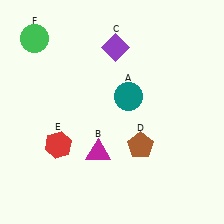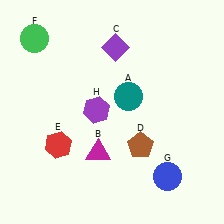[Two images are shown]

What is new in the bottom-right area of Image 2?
A blue circle (G) was added in the bottom-right area of Image 2.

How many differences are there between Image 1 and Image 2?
There are 2 differences between the two images.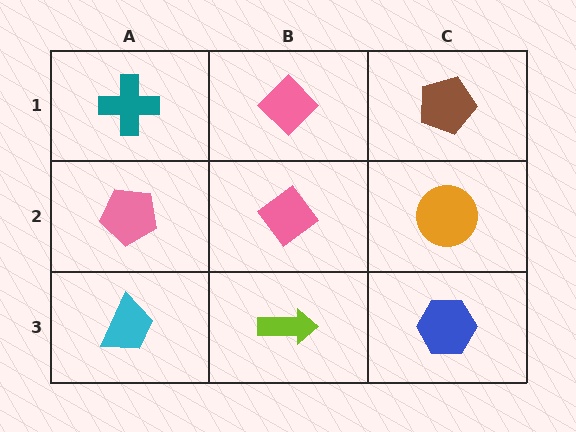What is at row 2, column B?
A pink diamond.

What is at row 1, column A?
A teal cross.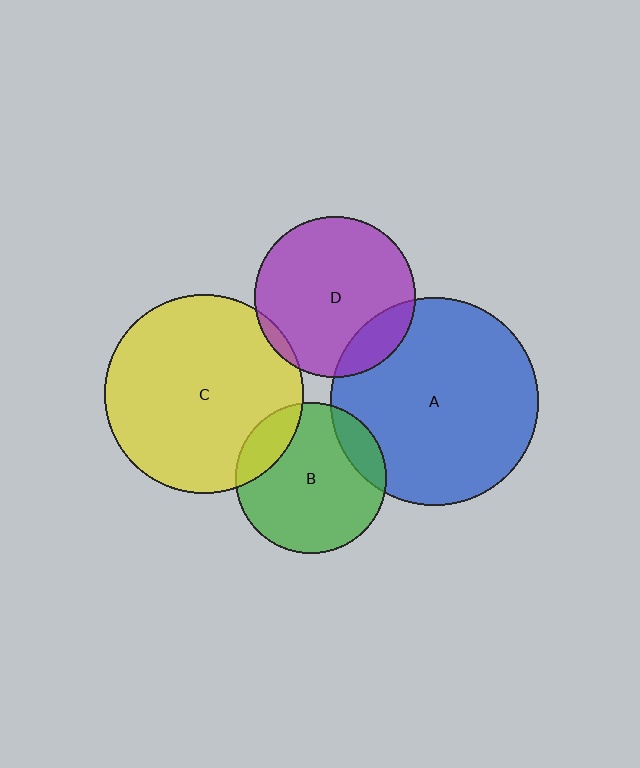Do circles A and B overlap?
Yes.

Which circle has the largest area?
Circle A (blue).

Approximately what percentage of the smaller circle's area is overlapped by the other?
Approximately 15%.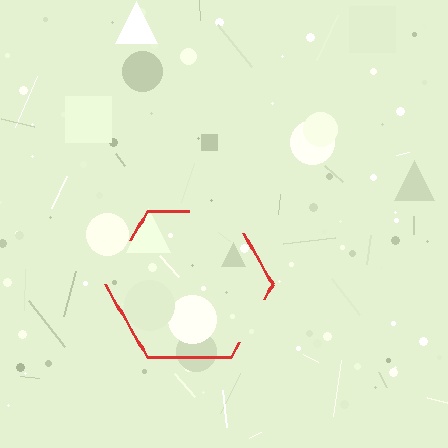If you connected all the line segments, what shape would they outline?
They would outline a hexagon.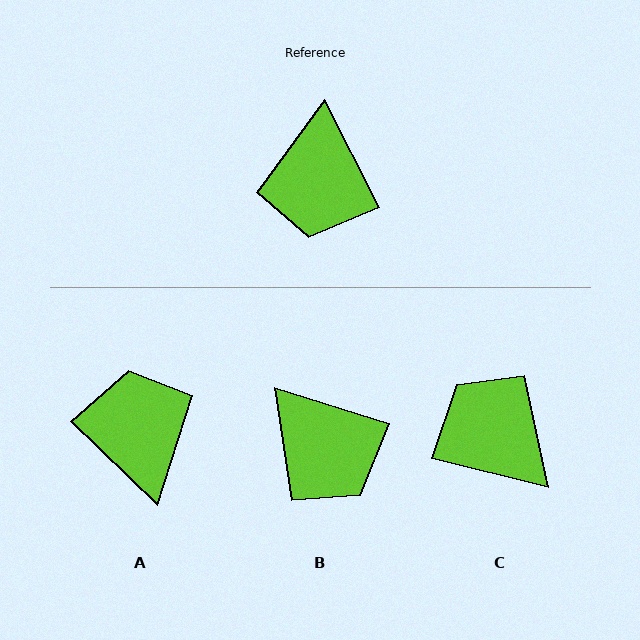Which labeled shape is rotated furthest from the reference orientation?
A, about 161 degrees away.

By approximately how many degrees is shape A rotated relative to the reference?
Approximately 161 degrees clockwise.